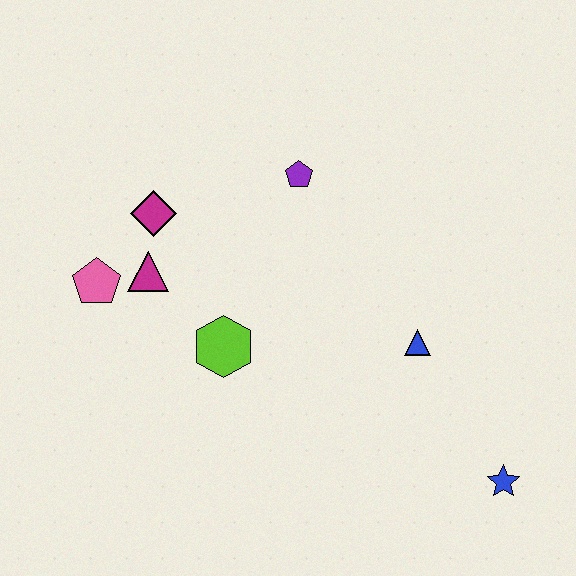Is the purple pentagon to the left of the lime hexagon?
No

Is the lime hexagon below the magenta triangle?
Yes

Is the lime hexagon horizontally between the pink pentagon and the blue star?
Yes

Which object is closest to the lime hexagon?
The magenta triangle is closest to the lime hexagon.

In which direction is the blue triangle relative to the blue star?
The blue triangle is above the blue star.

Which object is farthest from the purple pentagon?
The blue star is farthest from the purple pentagon.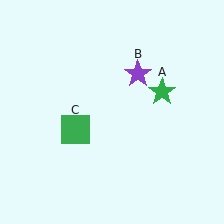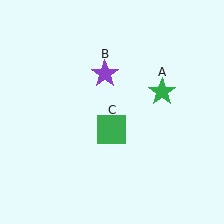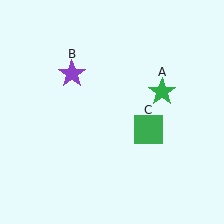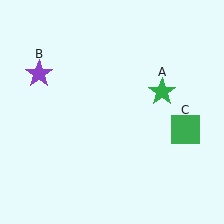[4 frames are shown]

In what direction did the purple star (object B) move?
The purple star (object B) moved left.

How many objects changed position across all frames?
2 objects changed position: purple star (object B), green square (object C).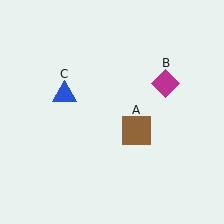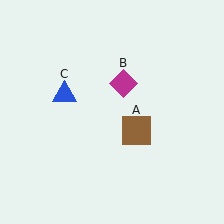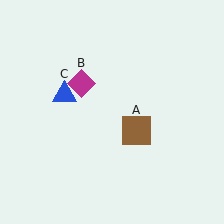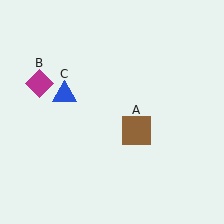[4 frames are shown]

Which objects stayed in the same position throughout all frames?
Brown square (object A) and blue triangle (object C) remained stationary.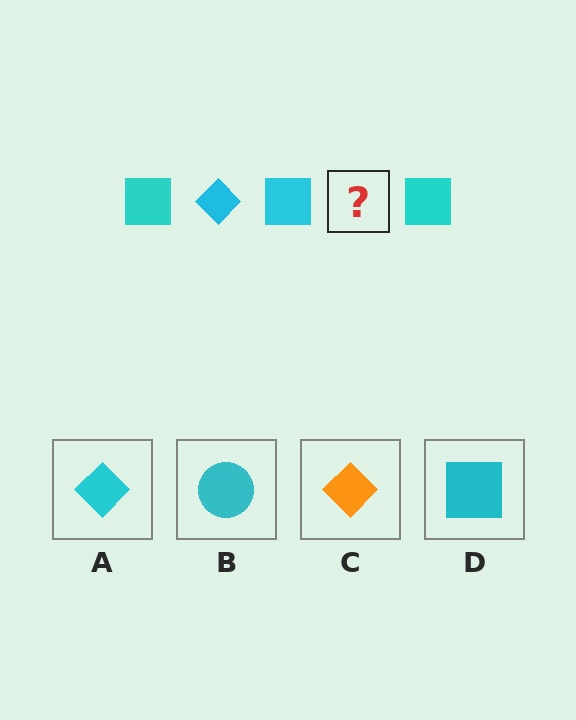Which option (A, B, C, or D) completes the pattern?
A.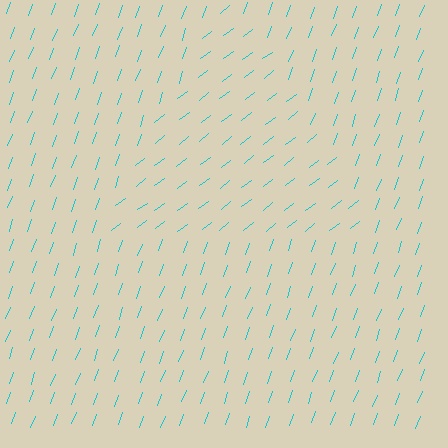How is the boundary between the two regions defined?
The boundary is defined purely by a change in line orientation (approximately 33 degrees difference). All lines are the same color and thickness.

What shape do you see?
I see a triangle.